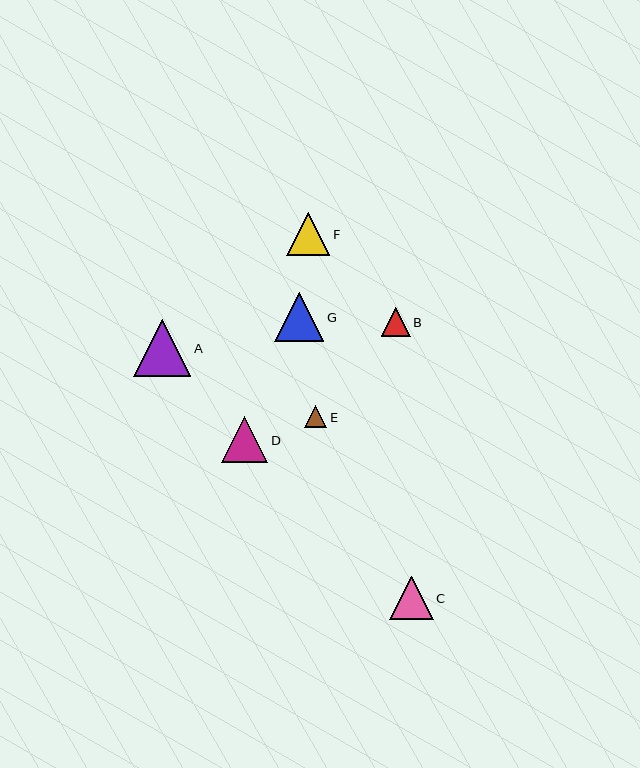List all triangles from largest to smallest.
From largest to smallest: A, G, D, C, F, B, E.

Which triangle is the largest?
Triangle A is the largest with a size of approximately 57 pixels.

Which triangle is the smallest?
Triangle E is the smallest with a size of approximately 22 pixels.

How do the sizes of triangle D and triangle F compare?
Triangle D and triangle F are approximately the same size.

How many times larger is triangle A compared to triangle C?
Triangle A is approximately 1.3 times the size of triangle C.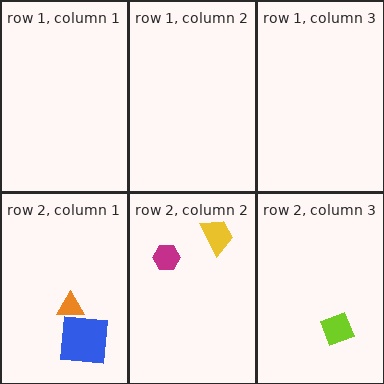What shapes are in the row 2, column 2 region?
The magenta hexagon, the yellow trapezoid.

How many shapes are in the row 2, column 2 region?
2.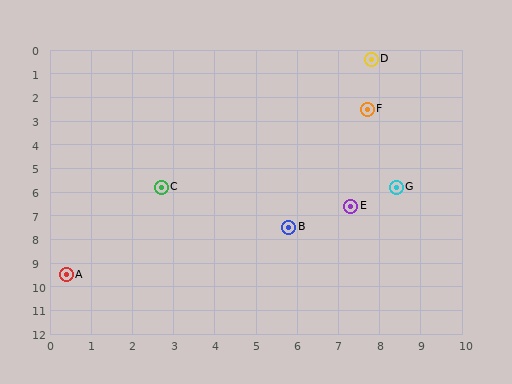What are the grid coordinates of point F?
Point F is at approximately (7.7, 2.5).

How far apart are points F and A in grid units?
Points F and A are about 10.1 grid units apart.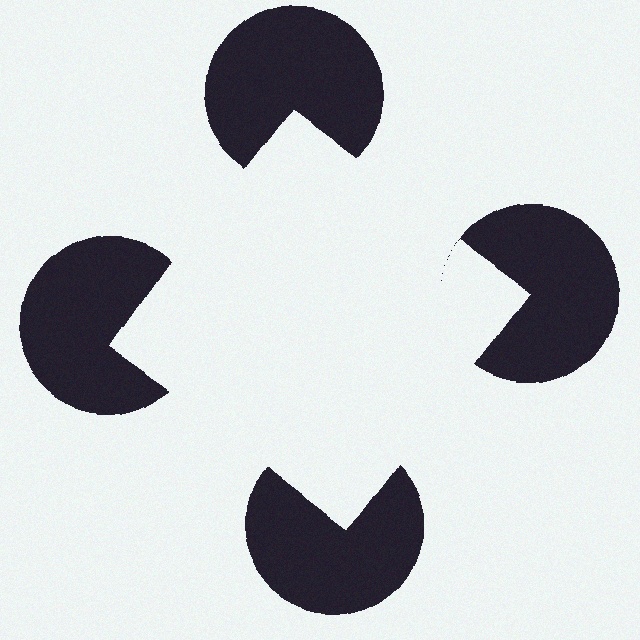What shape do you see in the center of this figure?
An illusory square — its edges are inferred from the aligned wedge cuts in the pac-man discs, not physically drawn.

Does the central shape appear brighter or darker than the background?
It typically appears slightly brighter than the background, even though no actual brightness change is drawn.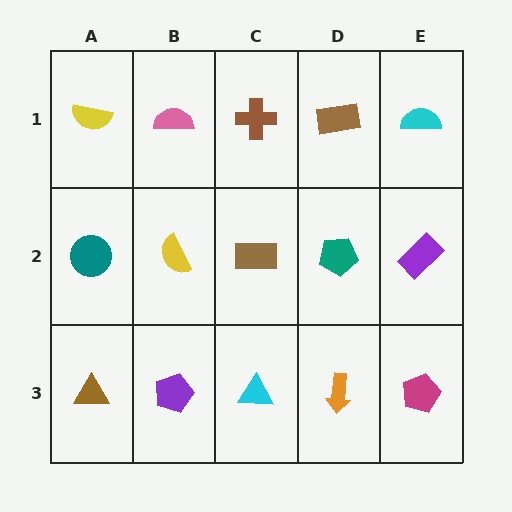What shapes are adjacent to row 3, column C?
A brown rectangle (row 2, column C), a purple pentagon (row 3, column B), an orange arrow (row 3, column D).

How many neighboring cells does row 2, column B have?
4.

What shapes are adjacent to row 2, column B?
A pink semicircle (row 1, column B), a purple pentagon (row 3, column B), a teal circle (row 2, column A), a brown rectangle (row 2, column C).